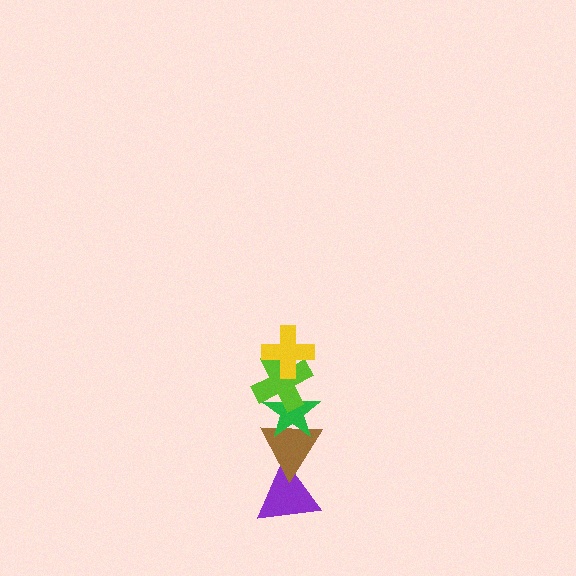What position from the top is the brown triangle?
The brown triangle is 4th from the top.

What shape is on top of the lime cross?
The yellow cross is on top of the lime cross.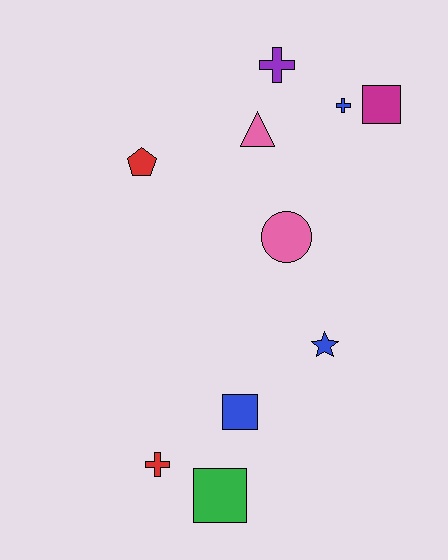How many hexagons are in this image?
There are no hexagons.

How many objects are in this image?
There are 10 objects.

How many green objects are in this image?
There is 1 green object.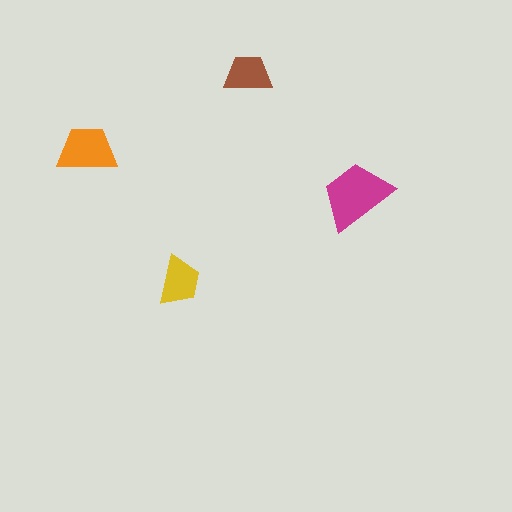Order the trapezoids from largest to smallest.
the magenta one, the orange one, the yellow one, the brown one.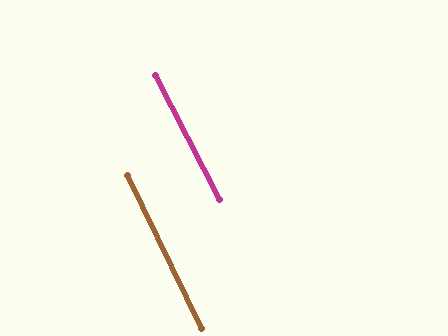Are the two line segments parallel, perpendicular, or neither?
Parallel — their directions differ by only 1.2°.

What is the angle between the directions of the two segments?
Approximately 1 degree.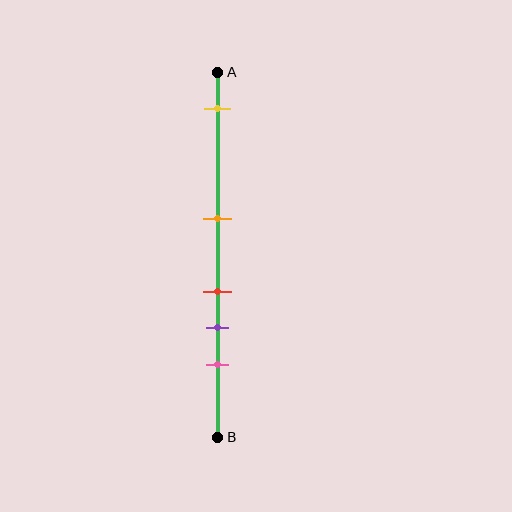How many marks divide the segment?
There are 5 marks dividing the segment.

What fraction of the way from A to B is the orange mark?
The orange mark is approximately 40% (0.4) of the way from A to B.